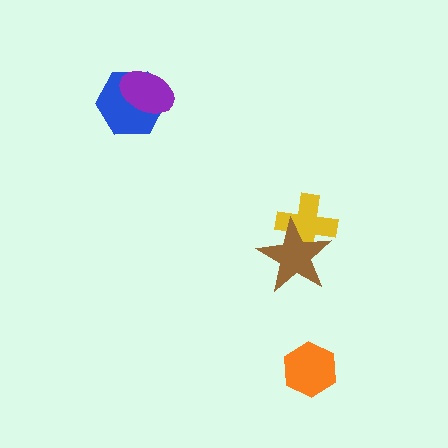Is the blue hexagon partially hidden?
Yes, it is partially covered by another shape.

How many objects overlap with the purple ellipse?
1 object overlaps with the purple ellipse.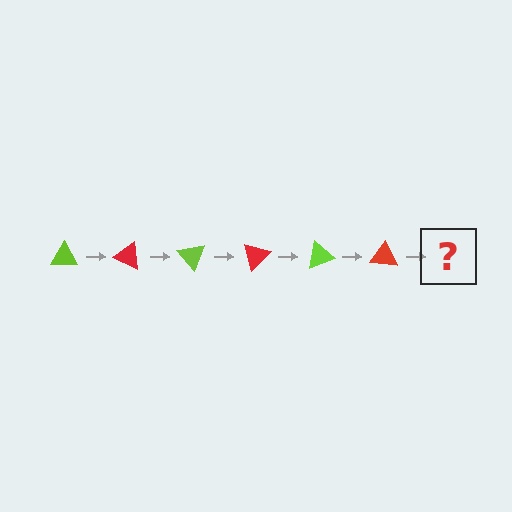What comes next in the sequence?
The next element should be a lime triangle, rotated 150 degrees from the start.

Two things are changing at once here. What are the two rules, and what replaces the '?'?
The two rules are that it rotates 25 degrees each step and the color cycles through lime and red. The '?' should be a lime triangle, rotated 150 degrees from the start.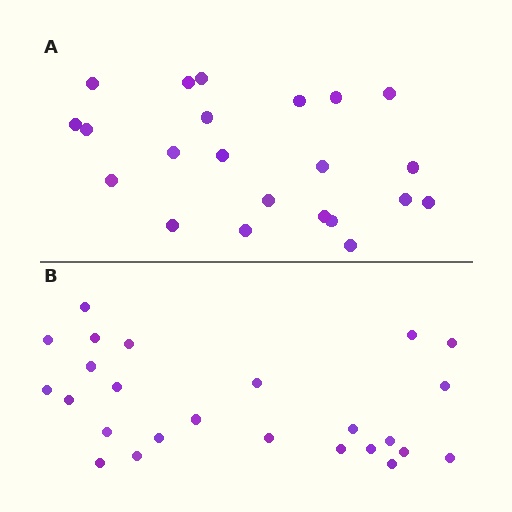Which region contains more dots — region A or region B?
Region B (the bottom region) has more dots.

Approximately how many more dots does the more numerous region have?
Region B has just a few more — roughly 2 or 3 more dots than region A.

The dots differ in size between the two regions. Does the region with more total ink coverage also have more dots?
No. Region A has more total ink coverage because its dots are larger, but region B actually contains more individual dots. Total area can be misleading — the number of items is what matters here.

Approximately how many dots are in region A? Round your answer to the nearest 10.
About 20 dots. (The exact count is 22, which rounds to 20.)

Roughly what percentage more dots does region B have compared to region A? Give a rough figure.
About 15% more.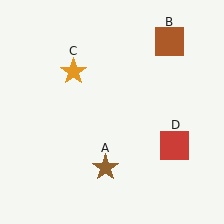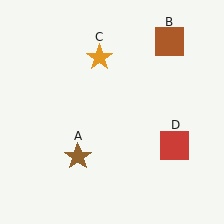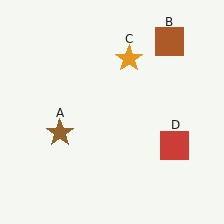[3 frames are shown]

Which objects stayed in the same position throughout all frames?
Brown square (object B) and red square (object D) remained stationary.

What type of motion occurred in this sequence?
The brown star (object A), orange star (object C) rotated clockwise around the center of the scene.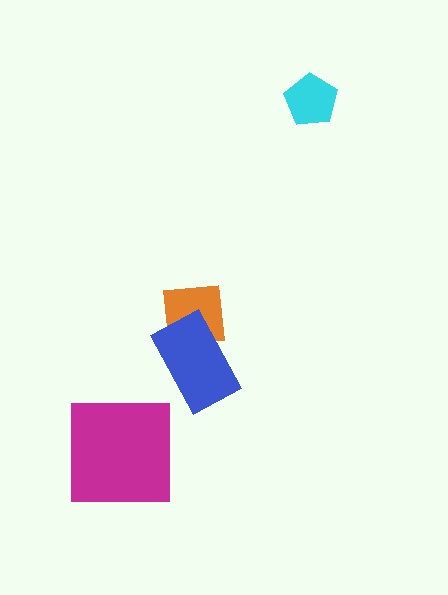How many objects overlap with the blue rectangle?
1 object overlaps with the blue rectangle.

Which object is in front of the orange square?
The blue rectangle is in front of the orange square.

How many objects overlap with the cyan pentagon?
0 objects overlap with the cyan pentagon.